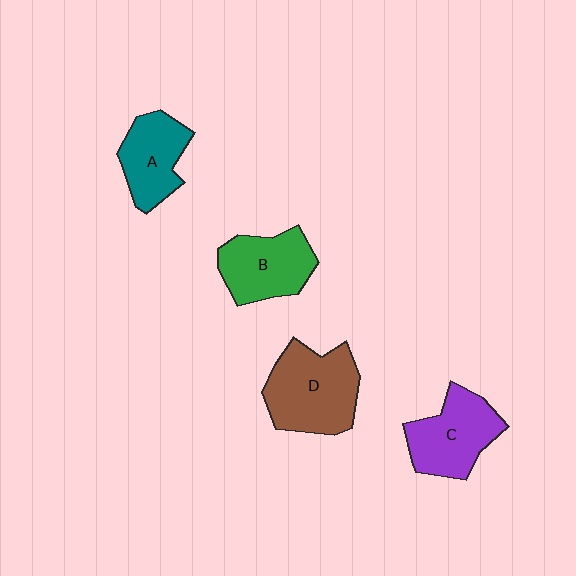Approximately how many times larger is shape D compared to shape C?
Approximately 1.2 times.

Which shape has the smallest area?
Shape A (teal).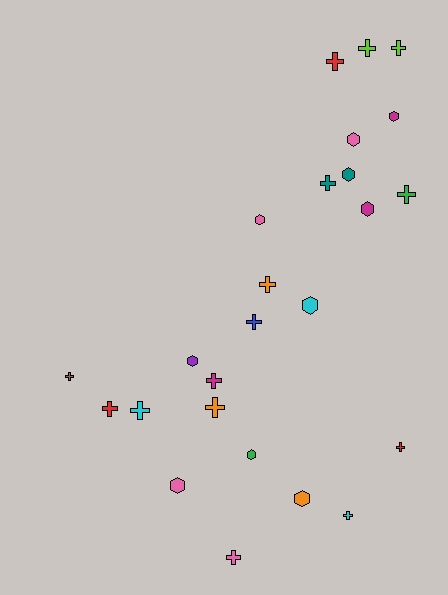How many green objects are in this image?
There are 2 green objects.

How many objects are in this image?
There are 25 objects.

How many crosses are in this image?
There are 15 crosses.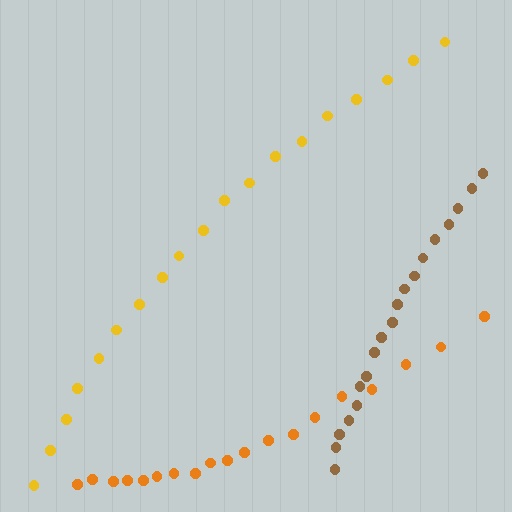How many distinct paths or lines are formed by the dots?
There are 3 distinct paths.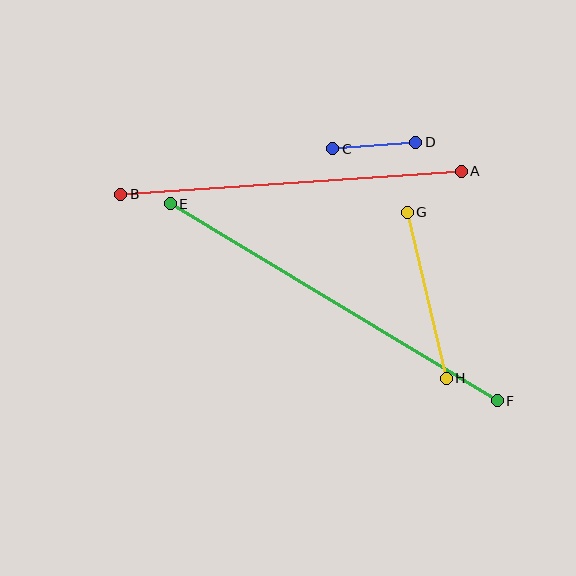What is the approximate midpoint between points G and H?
The midpoint is at approximately (427, 295) pixels.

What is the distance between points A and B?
The distance is approximately 341 pixels.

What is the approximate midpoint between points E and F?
The midpoint is at approximately (334, 302) pixels.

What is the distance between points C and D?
The distance is approximately 83 pixels.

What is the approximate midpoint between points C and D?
The midpoint is at approximately (374, 146) pixels.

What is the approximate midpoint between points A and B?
The midpoint is at approximately (291, 183) pixels.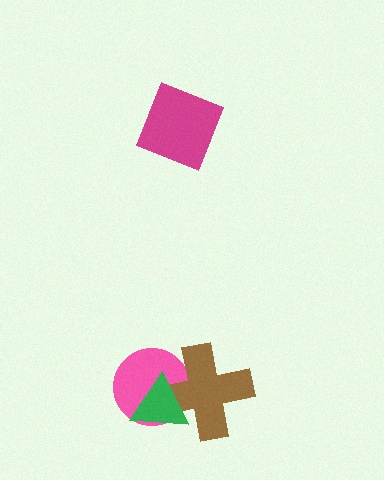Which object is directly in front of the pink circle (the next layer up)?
The brown cross is directly in front of the pink circle.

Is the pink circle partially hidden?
Yes, it is partially covered by another shape.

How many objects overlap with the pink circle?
2 objects overlap with the pink circle.